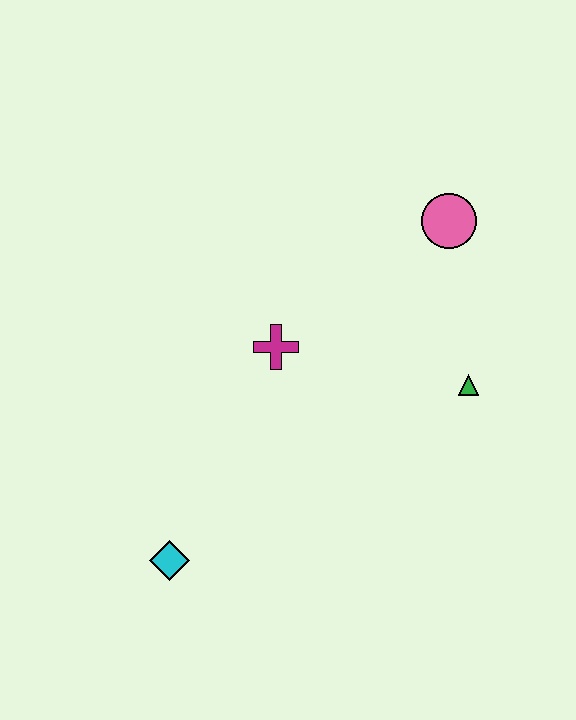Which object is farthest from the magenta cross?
The cyan diamond is farthest from the magenta cross.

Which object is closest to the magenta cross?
The green triangle is closest to the magenta cross.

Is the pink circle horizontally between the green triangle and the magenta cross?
Yes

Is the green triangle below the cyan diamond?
No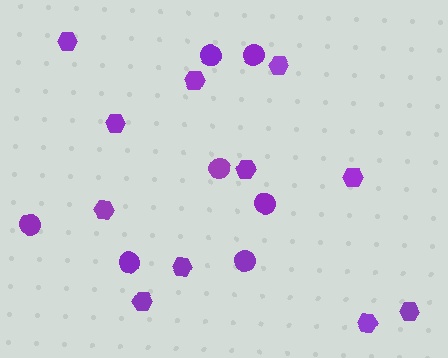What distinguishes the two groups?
There are 2 groups: one group of hexagons (11) and one group of circles (7).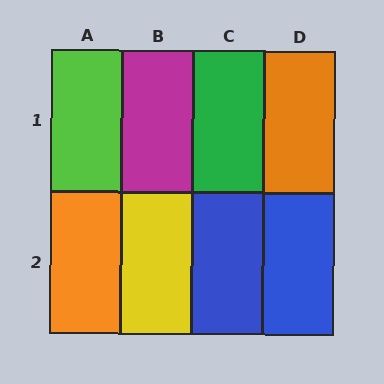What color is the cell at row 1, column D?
Orange.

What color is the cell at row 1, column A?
Lime.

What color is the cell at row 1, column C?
Green.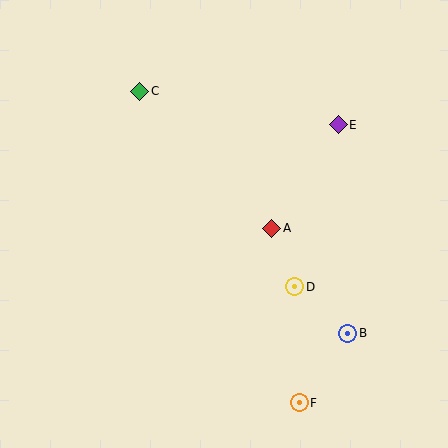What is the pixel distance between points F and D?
The distance between F and D is 116 pixels.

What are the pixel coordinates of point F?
Point F is at (299, 403).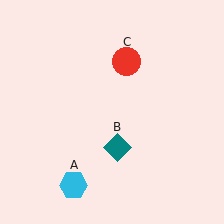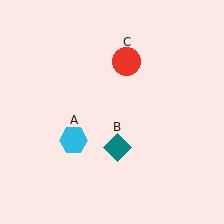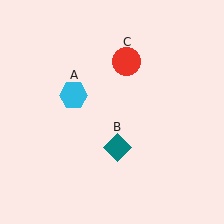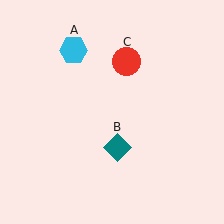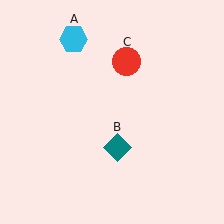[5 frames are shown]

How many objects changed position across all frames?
1 object changed position: cyan hexagon (object A).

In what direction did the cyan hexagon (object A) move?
The cyan hexagon (object A) moved up.